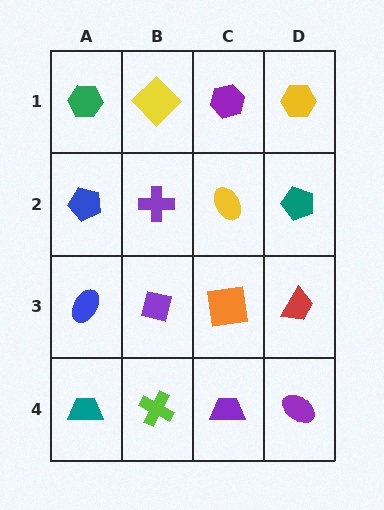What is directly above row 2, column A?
A green hexagon.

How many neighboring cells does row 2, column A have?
3.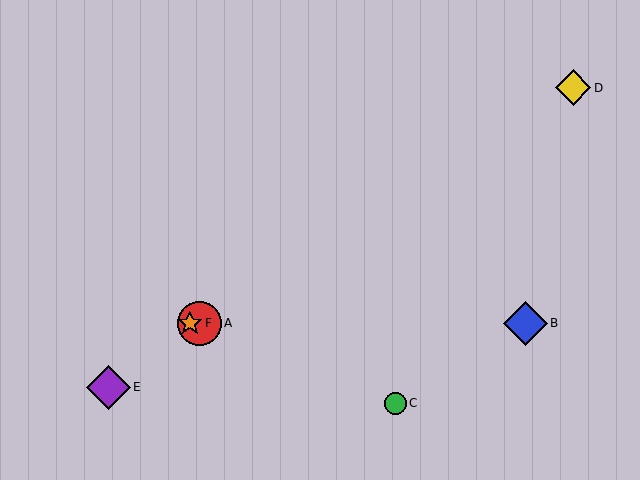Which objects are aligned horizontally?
Objects A, B, F are aligned horizontally.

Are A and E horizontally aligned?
No, A is at y≈323 and E is at y≈387.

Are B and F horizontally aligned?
Yes, both are at y≈323.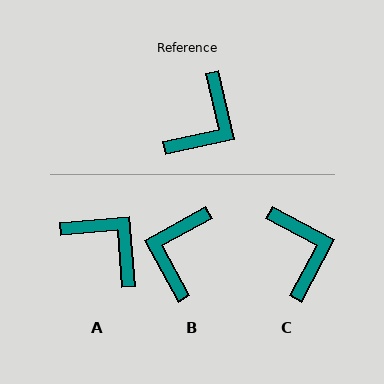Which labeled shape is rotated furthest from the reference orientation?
B, about 164 degrees away.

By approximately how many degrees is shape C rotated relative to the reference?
Approximately 50 degrees counter-clockwise.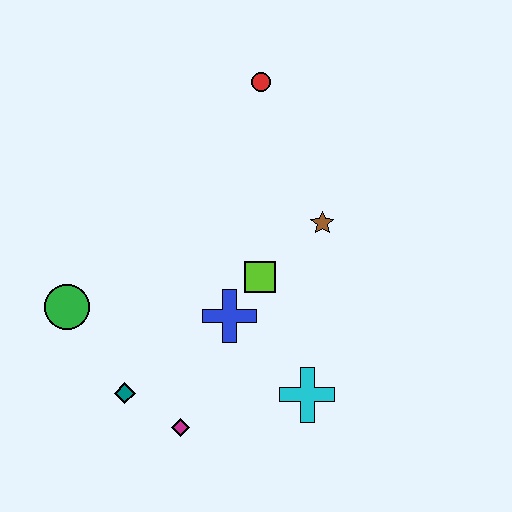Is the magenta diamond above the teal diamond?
No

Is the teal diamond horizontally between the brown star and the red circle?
No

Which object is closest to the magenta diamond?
The teal diamond is closest to the magenta diamond.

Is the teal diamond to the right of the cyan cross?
No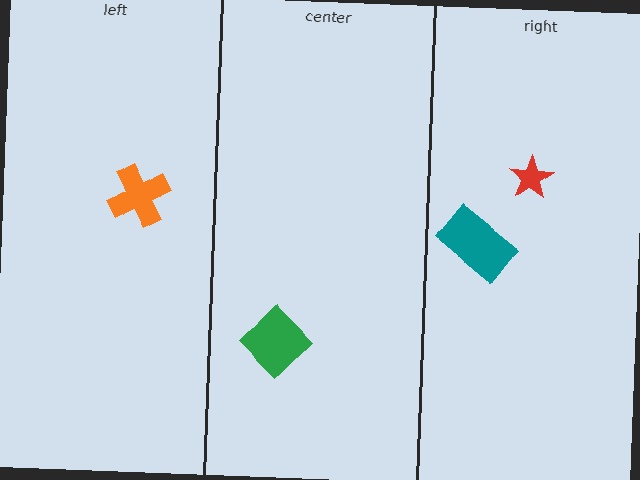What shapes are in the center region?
The green diamond.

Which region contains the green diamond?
The center region.